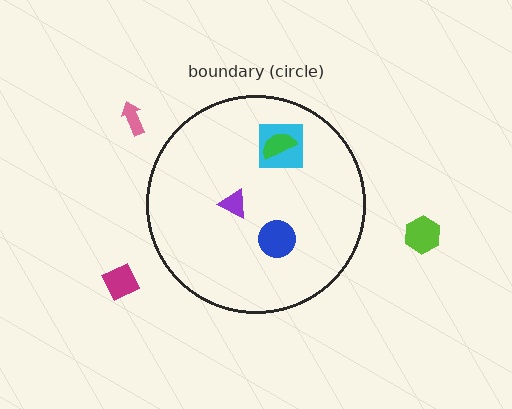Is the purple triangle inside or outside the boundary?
Inside.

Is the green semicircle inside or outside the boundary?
Inside.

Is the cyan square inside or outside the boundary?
Inside.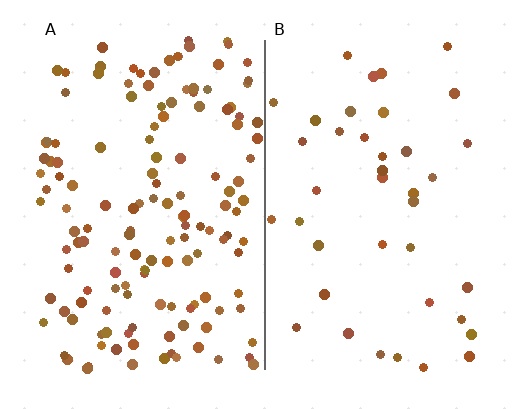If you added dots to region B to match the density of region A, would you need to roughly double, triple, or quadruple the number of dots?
Approximately triple.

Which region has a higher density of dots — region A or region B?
A (the left).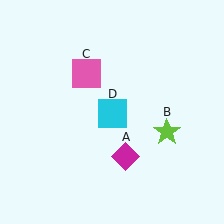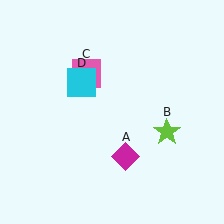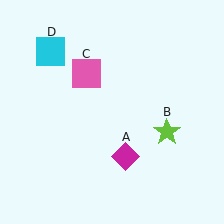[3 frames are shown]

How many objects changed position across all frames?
1 object changed position: cyan square (object D).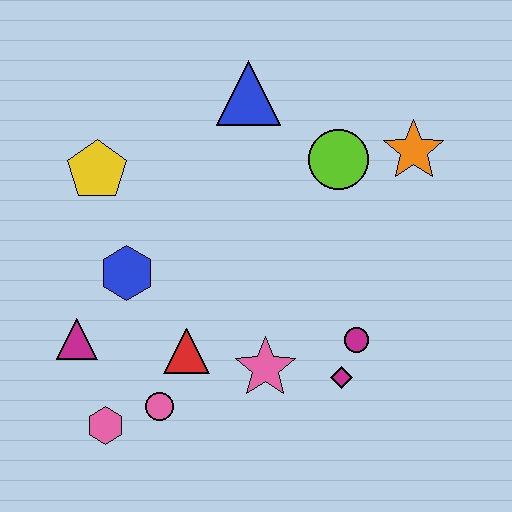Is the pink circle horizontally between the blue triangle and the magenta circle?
No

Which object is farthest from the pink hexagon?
The orange star is farthest from the pink hexagon.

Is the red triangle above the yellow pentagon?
No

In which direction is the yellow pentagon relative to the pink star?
The yellow pentagon is above the pink star.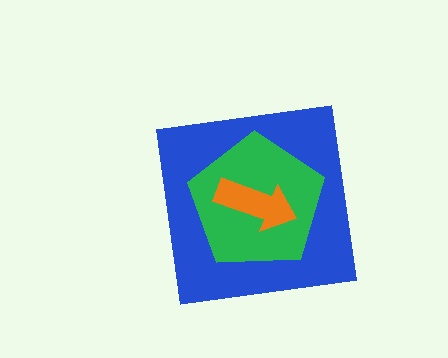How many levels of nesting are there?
3.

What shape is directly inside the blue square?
The green pentagon.